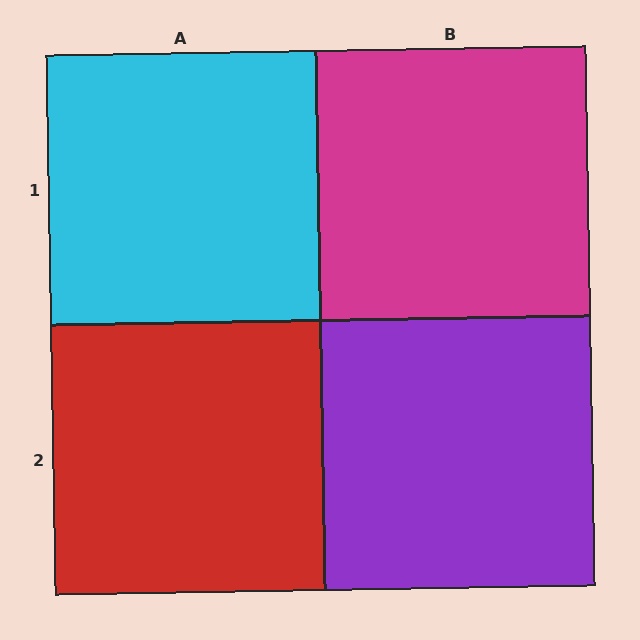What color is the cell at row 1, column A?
Cyan.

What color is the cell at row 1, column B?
Magenta.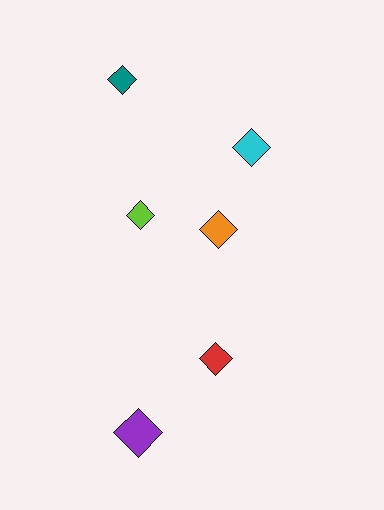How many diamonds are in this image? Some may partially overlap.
There are 6 diamonds.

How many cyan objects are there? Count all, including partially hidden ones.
There is 1 cyan object.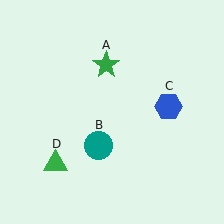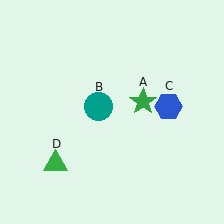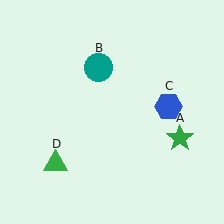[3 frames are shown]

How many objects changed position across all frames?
2 objects changed position: green star (object A), teal circle (object B).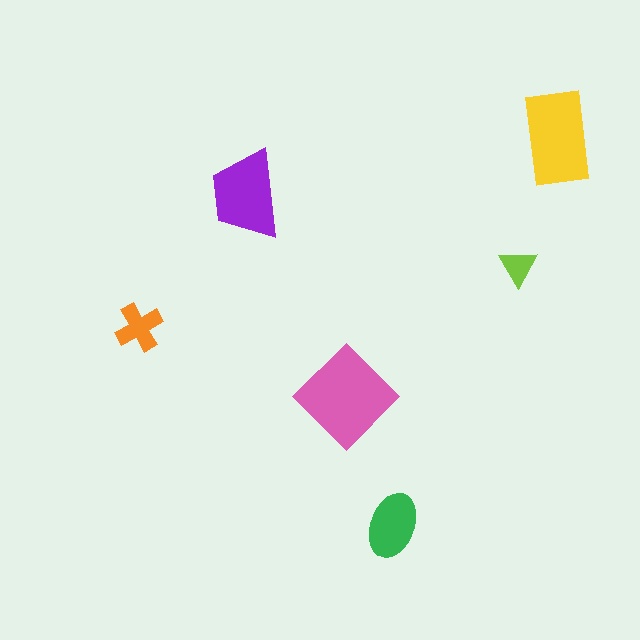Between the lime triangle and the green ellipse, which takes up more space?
The green ellipse.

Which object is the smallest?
The lime triangle.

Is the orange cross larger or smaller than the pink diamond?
Smaller.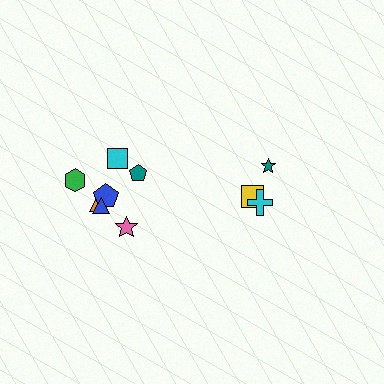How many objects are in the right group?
There are 3 objects.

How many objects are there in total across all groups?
There are 10 objects.